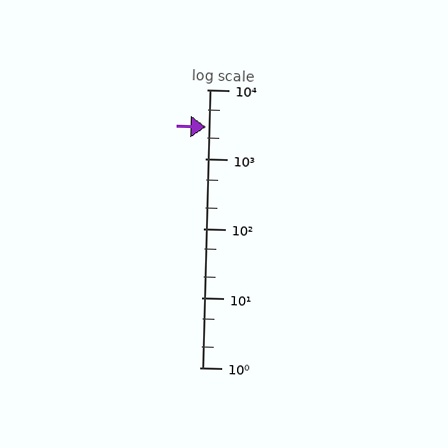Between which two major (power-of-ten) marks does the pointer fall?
The pointer is between 1000 and 10000.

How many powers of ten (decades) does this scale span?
The scale spans 4 decades, from 1 to 10000.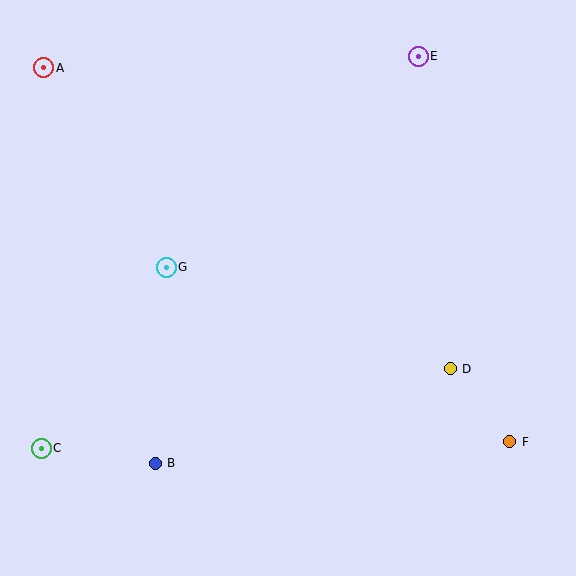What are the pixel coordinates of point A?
Point A is at (44, 68).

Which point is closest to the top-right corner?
Point E is closest to the top-right corner.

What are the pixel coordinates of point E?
Point E is at (418, 56).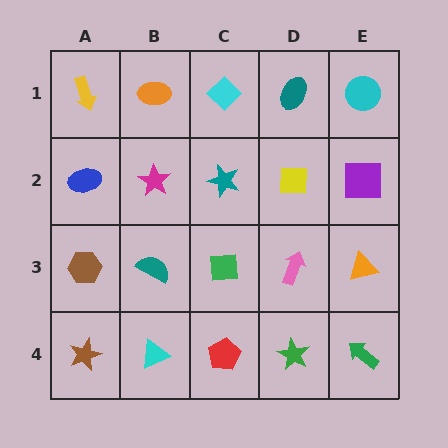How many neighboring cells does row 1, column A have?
2.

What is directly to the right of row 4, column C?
A green star.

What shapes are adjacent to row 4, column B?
A teal semicircle (row 3, column B), a brown star (row 4, column A), a red pentagon (row 4, column C).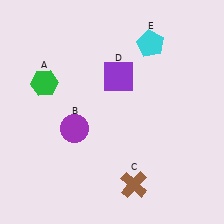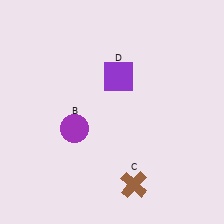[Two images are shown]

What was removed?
The green hexagon (A), the cyan pentagon (E) were removed in Image 2.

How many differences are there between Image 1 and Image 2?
There are 2 differences between the two images.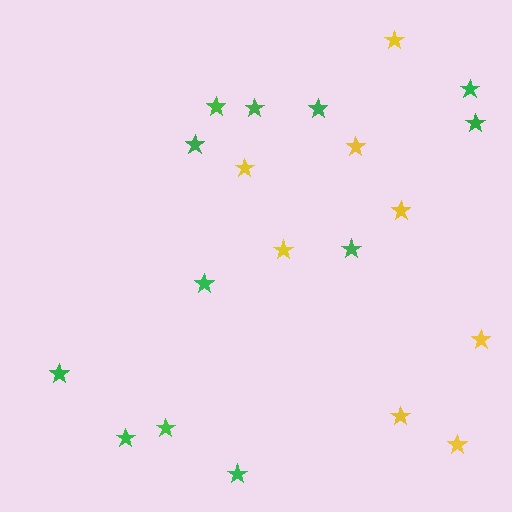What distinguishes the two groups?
There are 2 groups: one group of yellow stars (8) and one group of green stars (12).